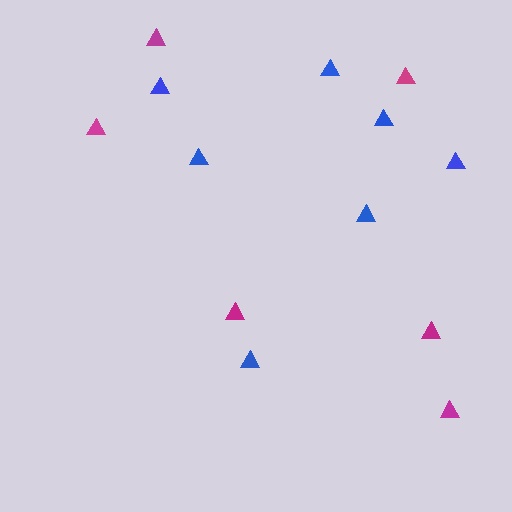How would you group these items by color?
There are 2 groups: one group of blue triangles (7) and one group of magenta triangles (6).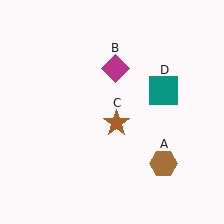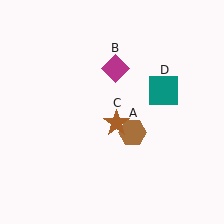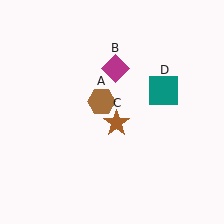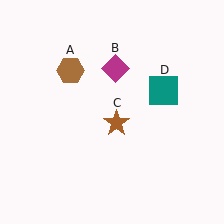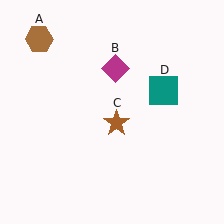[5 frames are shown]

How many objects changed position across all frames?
1 object changed position: brown hexagon (object A).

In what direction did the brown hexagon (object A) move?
The brown hexagon (object A) moved up and to the left.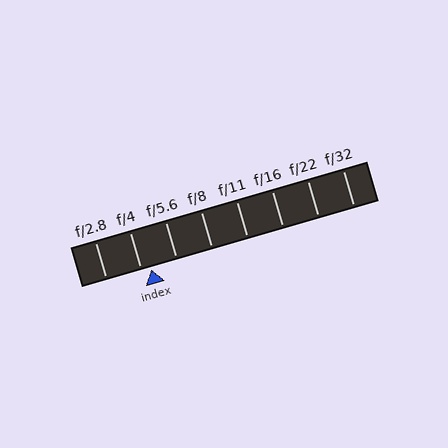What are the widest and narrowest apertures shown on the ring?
The widest aperture shown is f/2.8 and the narrowest is f/32.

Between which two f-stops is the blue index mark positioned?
The index mark is between f/4 and f/5.6.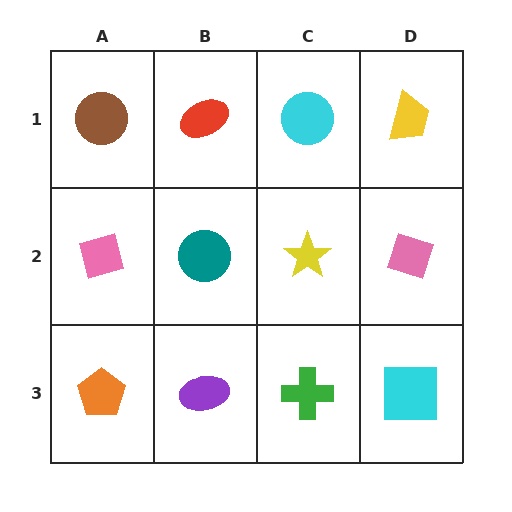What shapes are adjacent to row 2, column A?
A brown circle (row 1, column A), an orange pentagon (row 3, column A), a teal circle (row 2, column B).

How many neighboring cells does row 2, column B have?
4.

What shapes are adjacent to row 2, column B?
A red ellipse (row 1, column B), a purple ellipse (row 3, column B), a pink square (row 2, column A), a yellow star (row 2, column C).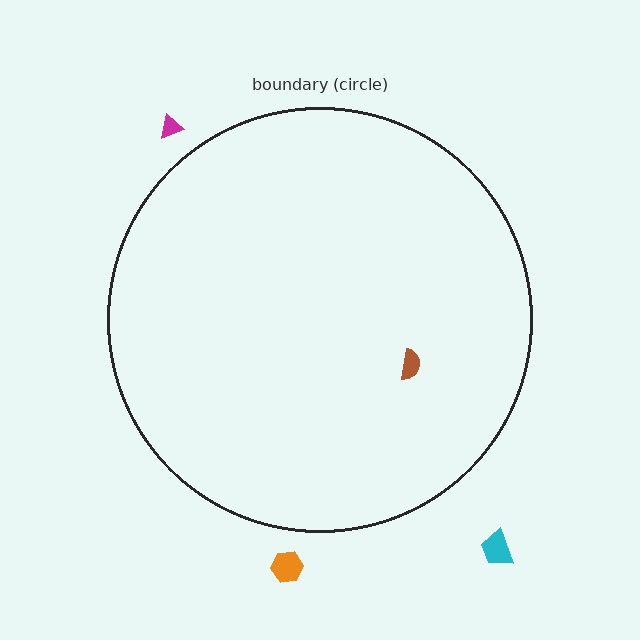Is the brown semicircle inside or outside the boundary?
Inside.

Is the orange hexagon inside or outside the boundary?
Outside.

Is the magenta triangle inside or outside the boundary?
Outside.